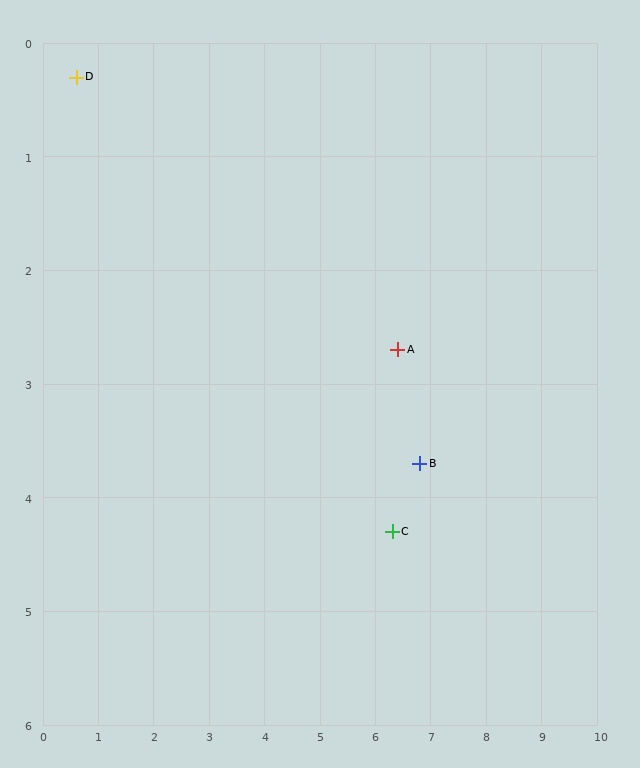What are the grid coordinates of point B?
Point B is at approximately (6.8, 3.7).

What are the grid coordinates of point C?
Point C is at approximately (6.3, 4.3).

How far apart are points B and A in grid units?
Points B and A are about 1.1 grid units apart.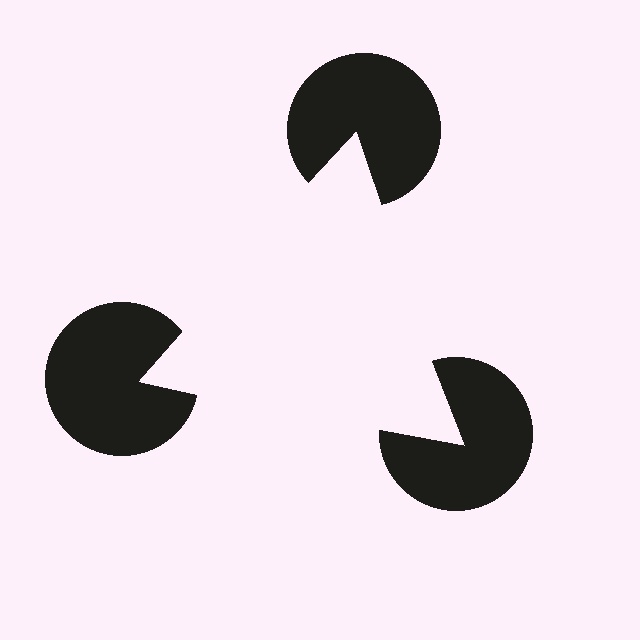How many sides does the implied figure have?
3 sides.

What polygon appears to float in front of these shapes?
An illusory triangle — its edges are inferred from the aligned wedge cuts in the pac-man discs, not physically drawn.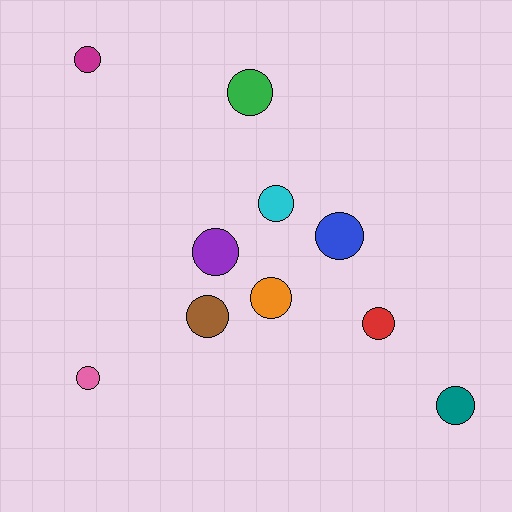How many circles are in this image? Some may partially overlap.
There are 10 circles.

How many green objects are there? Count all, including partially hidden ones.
There is 1 green object.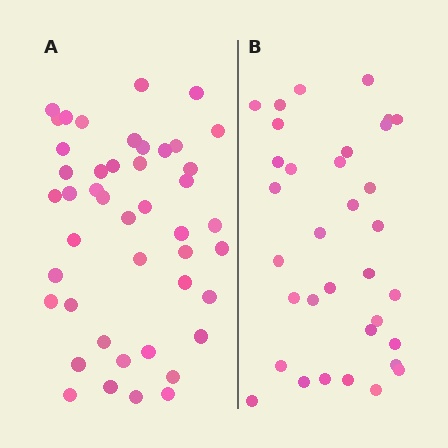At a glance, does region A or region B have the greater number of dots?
Region A (the left region) has more dots.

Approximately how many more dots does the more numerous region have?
Region A has roughly 12 or so more dots than region B.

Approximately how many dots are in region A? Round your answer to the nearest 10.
About 40 dots. (The exact count is 45, which rounds to 40.)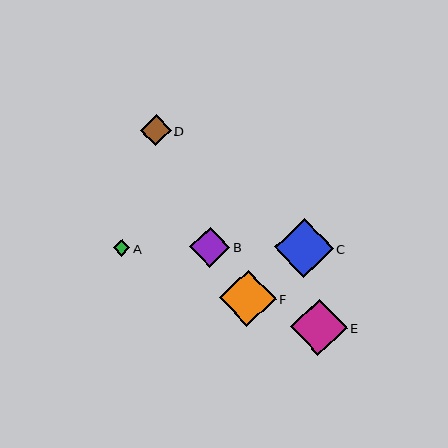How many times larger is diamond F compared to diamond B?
Diamond F is approximately 1.4 times the size of diamond B.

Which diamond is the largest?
Diamond C is the largest with a size of approximately 59 pixels.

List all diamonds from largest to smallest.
From largest to smallest: C, F, E, B, D, A.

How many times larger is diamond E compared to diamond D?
Diamond E is approximately 1.9 times the size of diamond D.